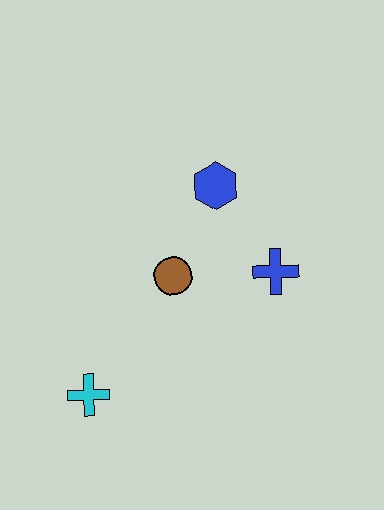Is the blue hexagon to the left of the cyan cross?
No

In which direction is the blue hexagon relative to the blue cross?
The blue hexagon is above the blue cross.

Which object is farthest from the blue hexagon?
The cyan cross is farthest from the blue hexagon.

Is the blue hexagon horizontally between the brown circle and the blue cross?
Yes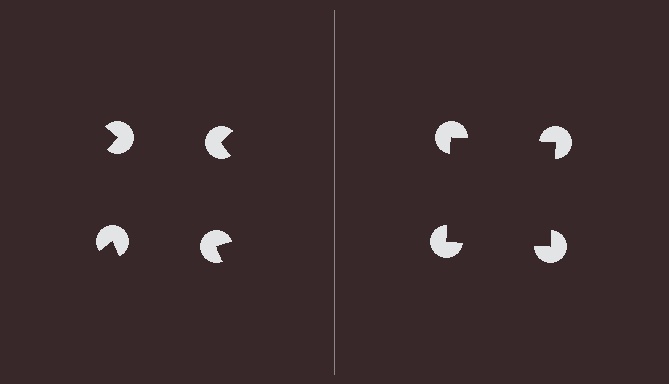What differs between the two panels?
The pac-man discs are positioned identically on both sides; only the wedge orientations differ. On the right they align to a square; on the left they are misaligned.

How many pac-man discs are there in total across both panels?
8 — 4 on each side.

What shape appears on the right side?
An illusory square.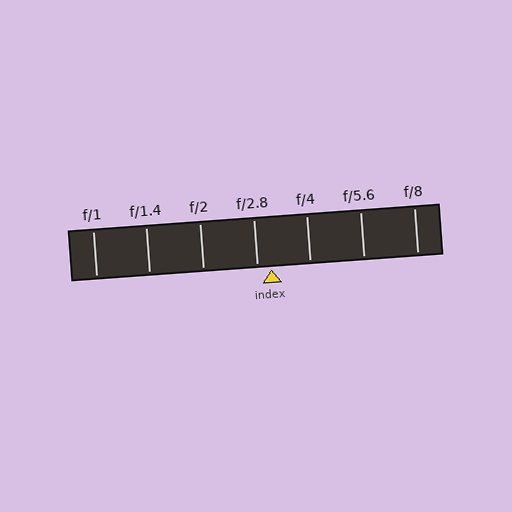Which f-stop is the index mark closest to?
The index mark is closest to f/2.8.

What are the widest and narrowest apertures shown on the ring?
The widest aperture shown is f/1 and the narrowest is f/8.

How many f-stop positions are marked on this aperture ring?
There are 7 f-stop positions marked.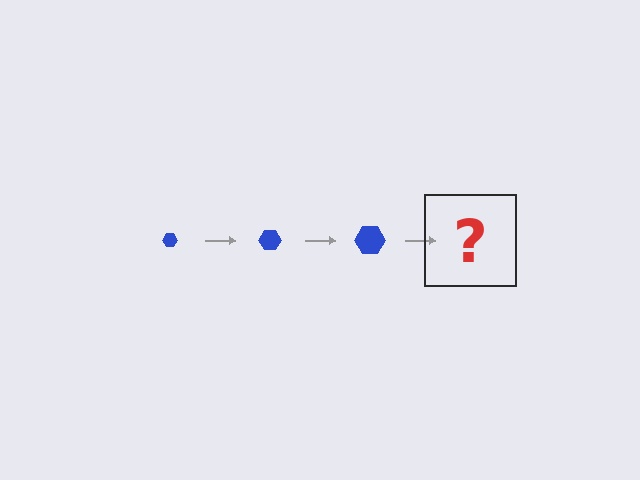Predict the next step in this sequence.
The next step is a blue hexagon, larger than the previous one.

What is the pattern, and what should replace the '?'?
The pattern is that the hexagon gets progressively larger each step. The '?' should be a blue hexagon, larger than the previous one.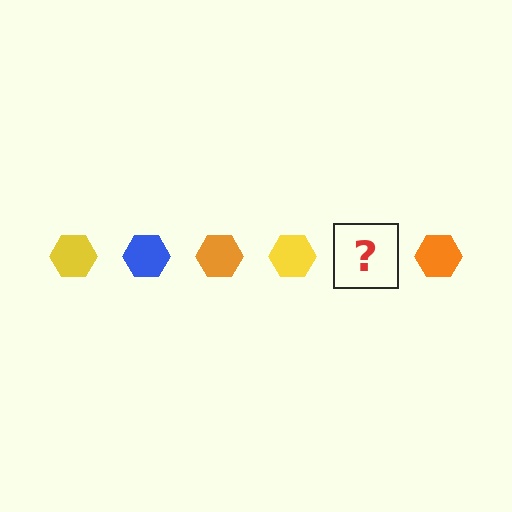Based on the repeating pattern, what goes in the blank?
The blank should be a blue hexagon.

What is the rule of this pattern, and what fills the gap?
The rule is that the pattern cycles through yellow, blue, orange hexagons. The gap should be filled with a blue hexagon.